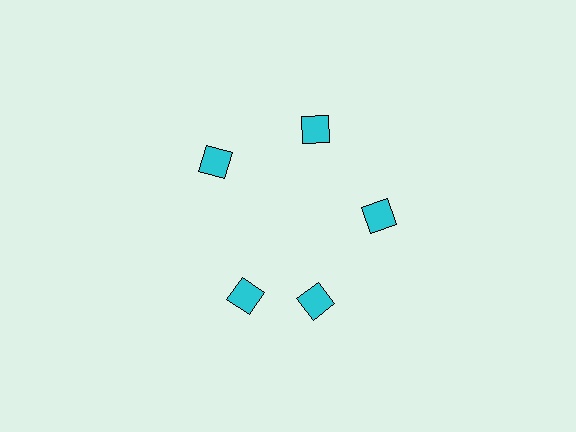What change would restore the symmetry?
The symmetry would be restored by rotating it back into even spacing with its neighbors so that all 5 diamonds sit at equal angles and equal distance from the center.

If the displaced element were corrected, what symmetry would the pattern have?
It would have 5-fold rotational symmetry — the pattern would map onto itself every 72 degrees.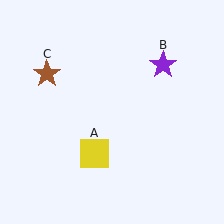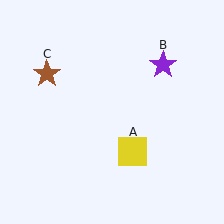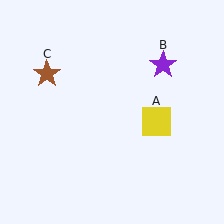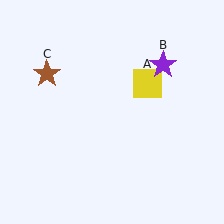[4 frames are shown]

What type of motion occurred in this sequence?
The yellow square (object A) rotated counterclockwise around the center of the scene.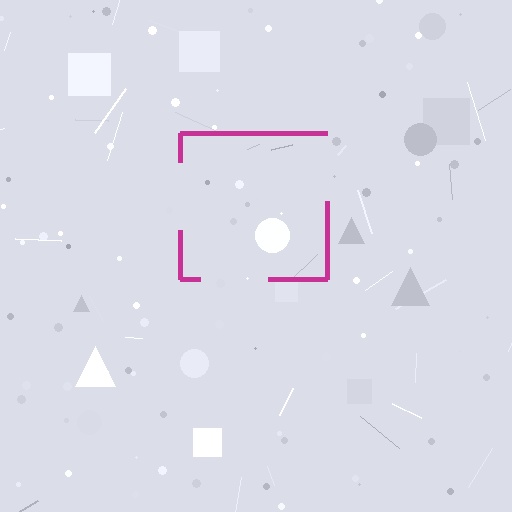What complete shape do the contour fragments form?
The contour fragments form a square.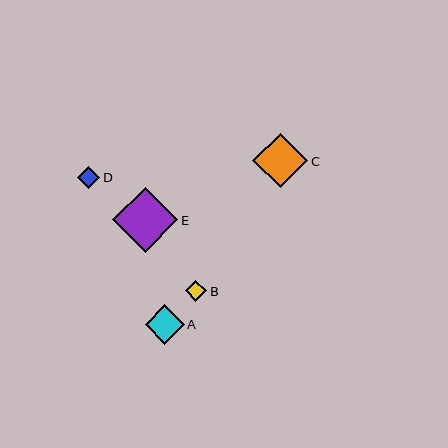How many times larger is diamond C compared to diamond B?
Diamond C is approximately 2.5 times the size of diamond B.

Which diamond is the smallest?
Diamond B is the smallest with a size of approximately 22 pixels.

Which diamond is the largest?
Diamond E is the largest with a size of approximately 65 pixels.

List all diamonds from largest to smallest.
From largest to smallest: E, C, A, D, B.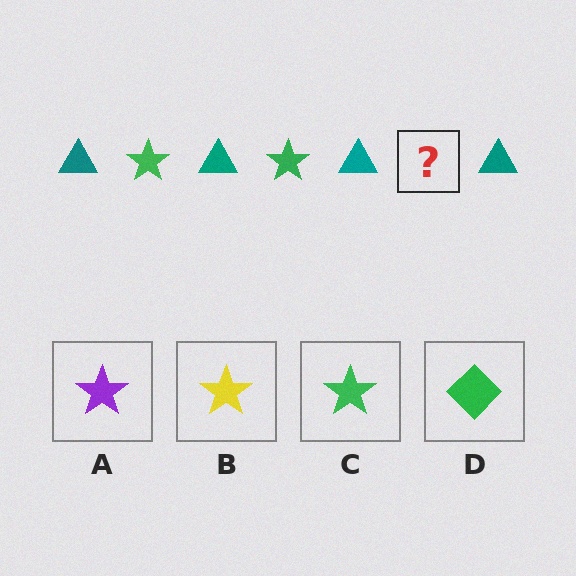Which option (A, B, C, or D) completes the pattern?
C.